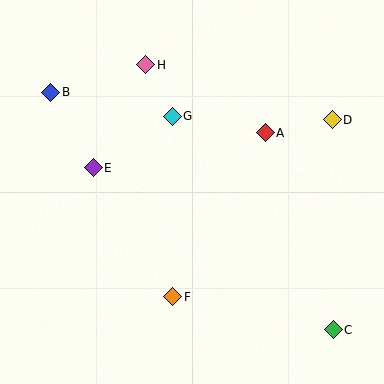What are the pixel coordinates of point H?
Point H is at (146, 65).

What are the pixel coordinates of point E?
Point E is at (93, 168).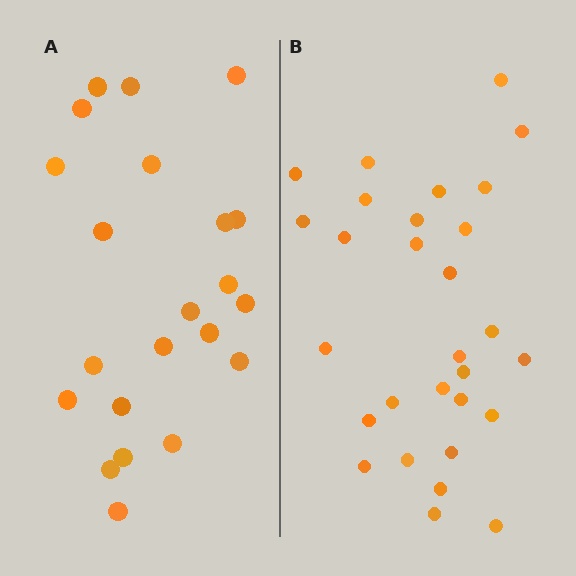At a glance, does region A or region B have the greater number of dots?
Region B (the right region) has more dots.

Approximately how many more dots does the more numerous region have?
Region B has roughly 8 or so more dots than region A.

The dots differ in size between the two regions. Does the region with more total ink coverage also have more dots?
No. Region A has more total ink coverage because its dots are larger, but region B actually contains more individual dots. Total area can be misleading — the number of items is what matters here.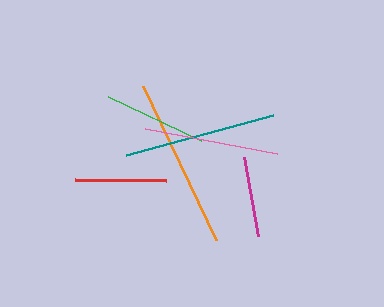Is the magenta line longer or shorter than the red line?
The red line is longer than the magenta line.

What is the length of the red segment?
The red segment is approximately 92 pixels long.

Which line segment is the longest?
The orange line is the longest at approximately 171 pixels.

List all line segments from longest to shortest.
From longest to shortest: orange, teal, pink, green, red, magenta.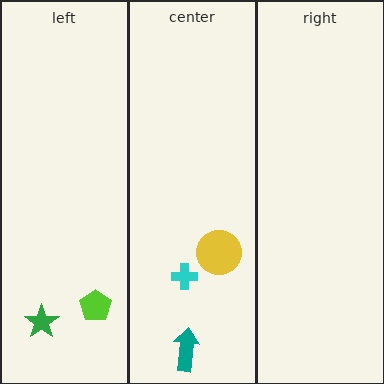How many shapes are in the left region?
2.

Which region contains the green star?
The left region.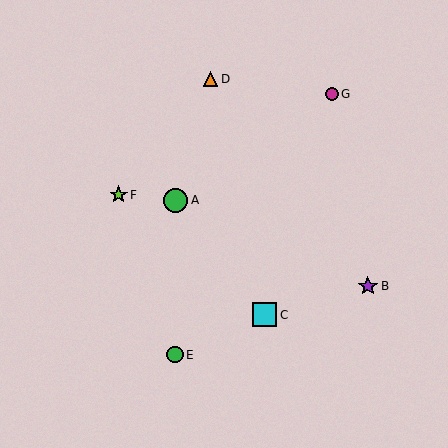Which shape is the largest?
The cyan square (labeled C) is the largest.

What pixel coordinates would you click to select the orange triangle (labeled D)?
Click at (210, 79) to select the orange triangle D.